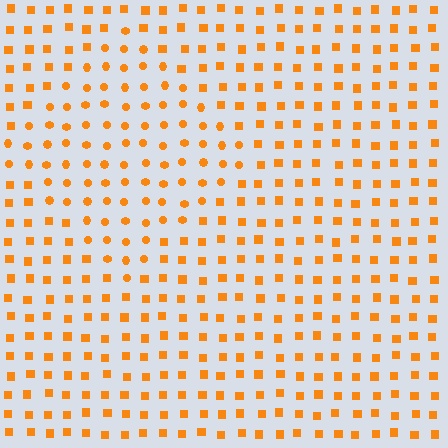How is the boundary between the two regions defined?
The boundary is defined by a change in element shape: circles inside vs. squares outside. All elements share the same color and spacing.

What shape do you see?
I see a diamond.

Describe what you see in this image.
The image is filled with small orange elements arranged in a uniform grid. A diamond-shaped region contains circles, while the surrounding area contains squares. The boundary is defined purely by the change in element shape.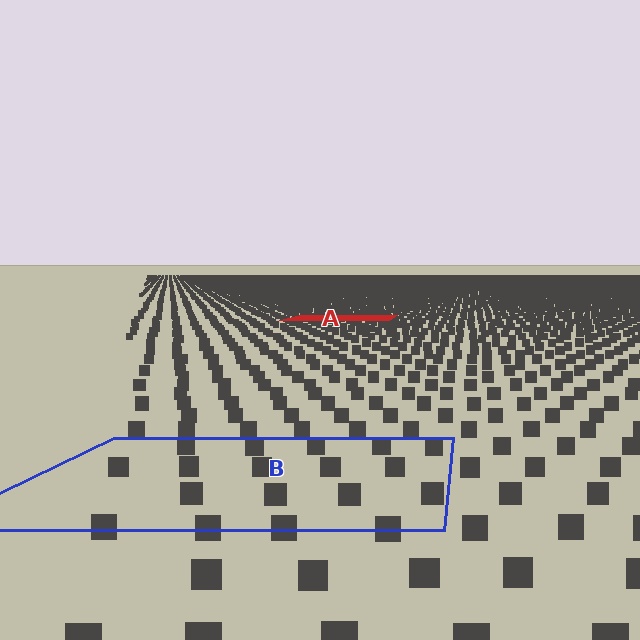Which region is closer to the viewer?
Region B is closer. The texture elements there are larger and more spread out.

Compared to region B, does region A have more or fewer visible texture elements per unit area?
Region A has more texture elements per unit area — they are packed more densely because it is farther away.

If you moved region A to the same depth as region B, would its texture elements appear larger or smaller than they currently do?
They would appear larger. At a closer depth, the same texture elements are projected at a bigger on-screen size.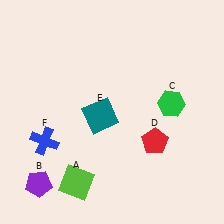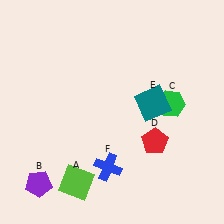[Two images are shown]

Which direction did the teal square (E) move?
The teal square (E) moved right.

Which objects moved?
The objects that moved are: the teal square (E), the blue cross (F).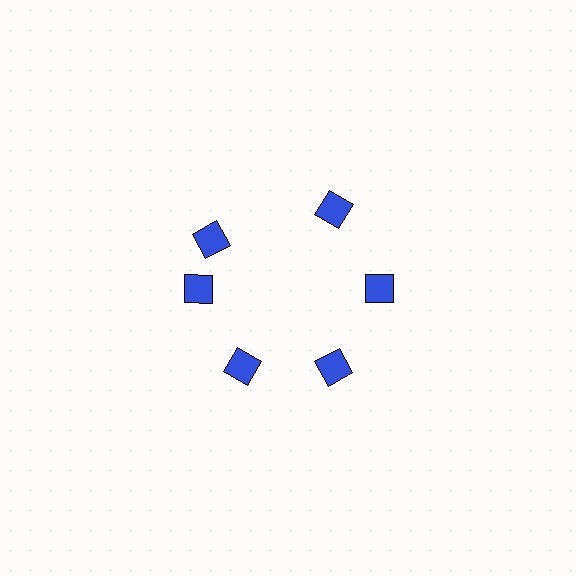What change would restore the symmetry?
The symmetry would be restored by rotating it back into even spacing with its neighbors so that all 6 diamonds sit at equal angles and equal distance from the center.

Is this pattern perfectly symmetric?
No. The 6 blue diamonds are arranged in a ring, but one element near the 11 o'clock position is rotated out of alignment along the ring, breaking the 6-fold rotational symmetry.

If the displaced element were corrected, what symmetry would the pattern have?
It would have 6-fold rotational symmetry — the pattern would map onto itself every 60 degrees.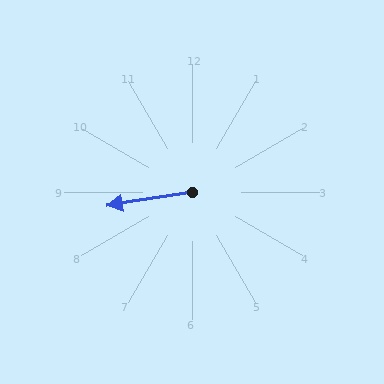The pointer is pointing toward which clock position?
Roughly 9 o'clock.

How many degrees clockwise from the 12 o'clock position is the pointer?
Approximately 261 degrees.